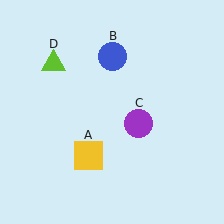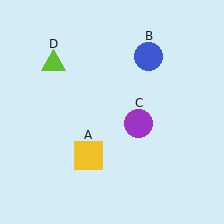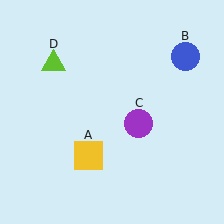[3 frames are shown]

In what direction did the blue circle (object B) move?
The blue circle (object B) moved right.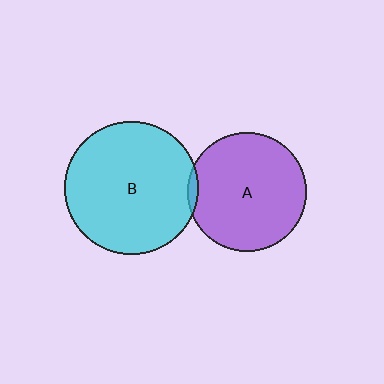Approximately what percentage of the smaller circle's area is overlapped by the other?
Approximately 5%.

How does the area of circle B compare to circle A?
Approximately 1.3 times.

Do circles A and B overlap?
Yes.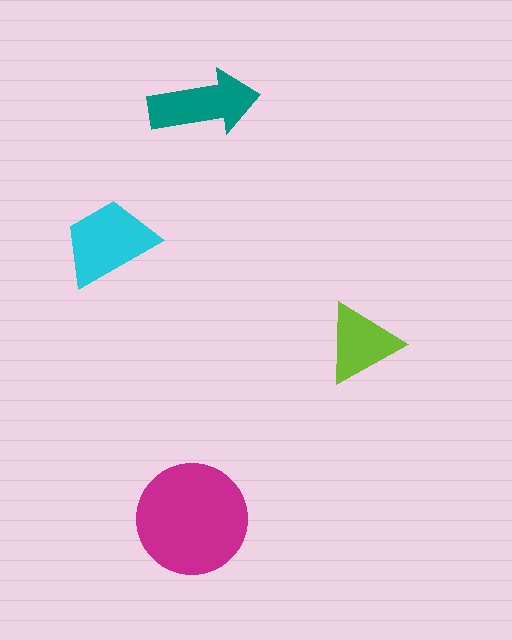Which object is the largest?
The magenta circle.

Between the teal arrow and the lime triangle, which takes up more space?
The teal arrow.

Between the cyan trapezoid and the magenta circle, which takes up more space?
The magenta circle.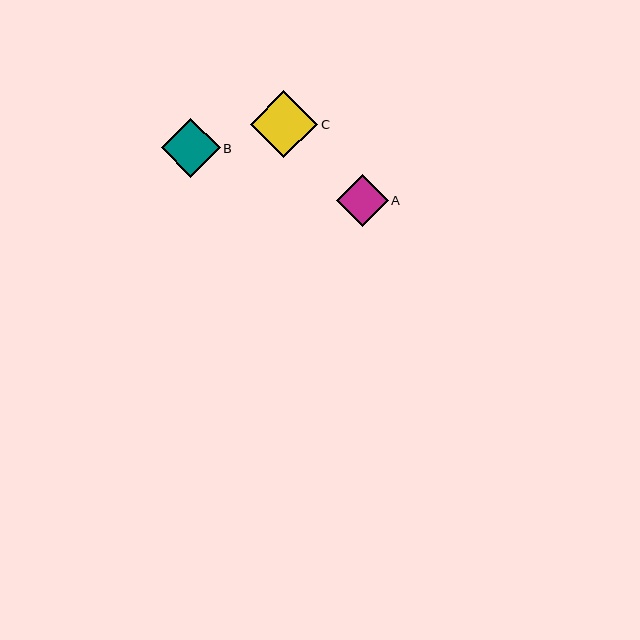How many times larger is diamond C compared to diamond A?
Diamond C is approximately 1.3 times the size of diamond A.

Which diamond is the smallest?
Diamond A is the smallest with a size of approximately 52 pixels.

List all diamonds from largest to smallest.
From largest to smallest: C, B, A.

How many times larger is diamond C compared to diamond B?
Diamond C is approximately 1.1 times the size of diamond B.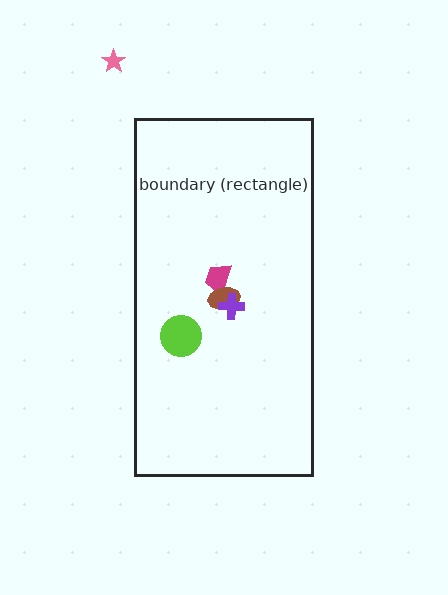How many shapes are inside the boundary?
4 inside, 1 outside.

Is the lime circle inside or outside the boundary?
Inside.